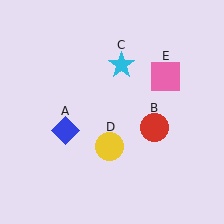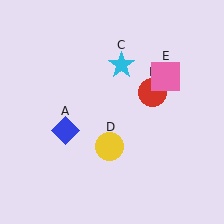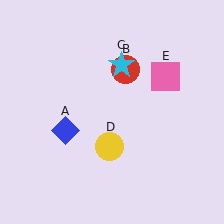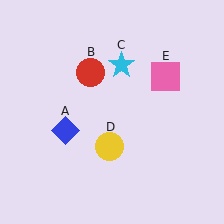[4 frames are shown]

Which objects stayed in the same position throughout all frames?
Blue diamond (object A) and cyan star (object C) and yellow circle (object D) and pink square (object E) remained stationary.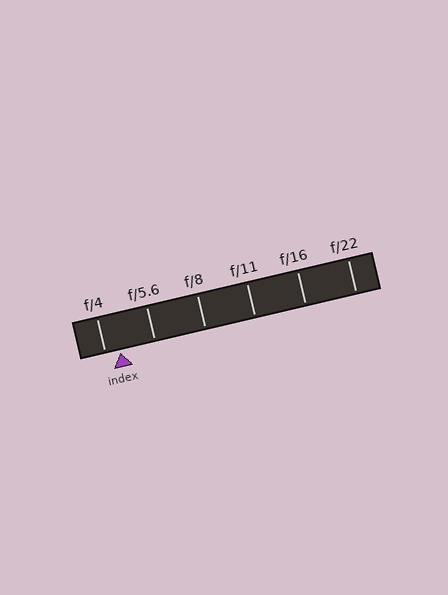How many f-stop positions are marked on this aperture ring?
There are 6 f-stop positions marked.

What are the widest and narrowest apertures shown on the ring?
The widest aperture shown is f/4 and the narrowest is f/22.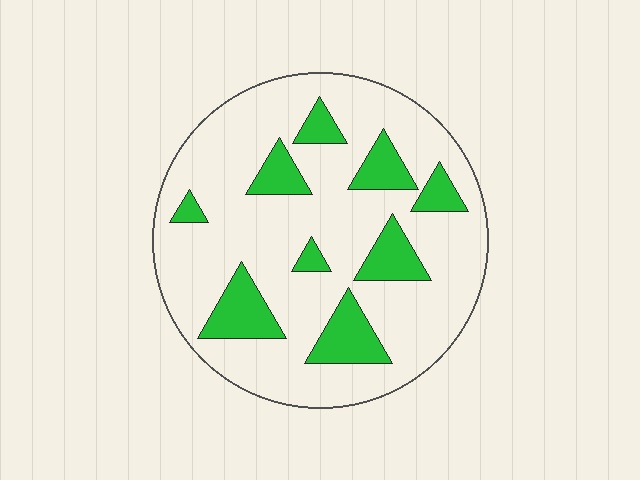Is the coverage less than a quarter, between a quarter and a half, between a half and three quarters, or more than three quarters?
Less than a quarter.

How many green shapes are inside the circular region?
9.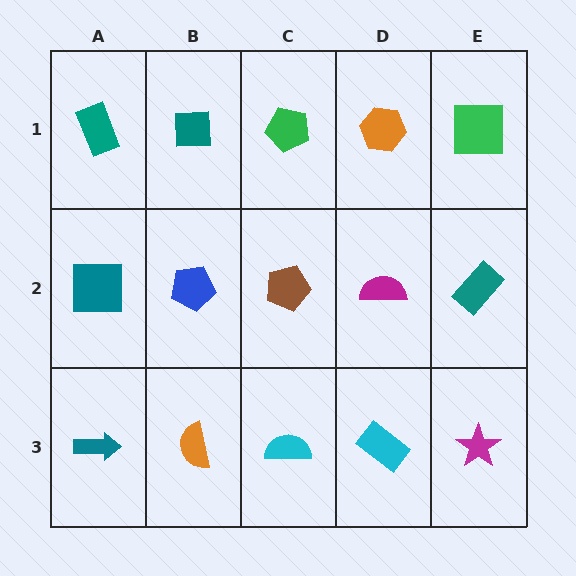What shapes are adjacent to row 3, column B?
A blue pentagon (row 2, column B), a teal arrow (row 3, column A), a cyan semicircle (row 3, column C).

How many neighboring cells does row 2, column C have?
4.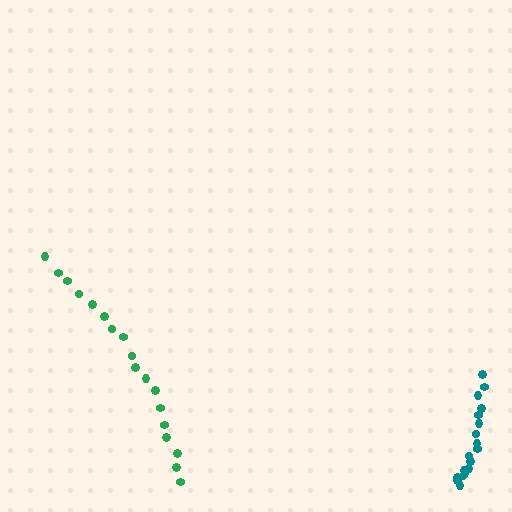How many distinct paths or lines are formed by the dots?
There are 2 distinct paths.